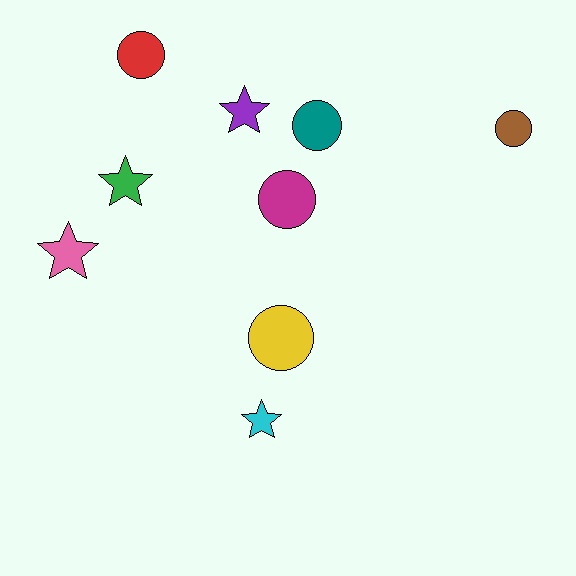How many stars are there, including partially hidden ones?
There are 4 stars.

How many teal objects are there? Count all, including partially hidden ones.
There is 1 teal object.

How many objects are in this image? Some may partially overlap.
There are 9 objects.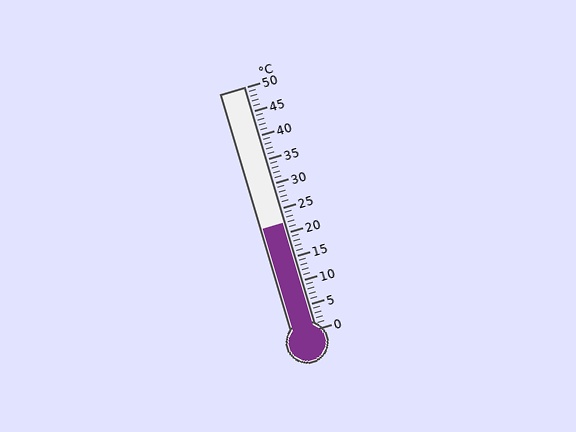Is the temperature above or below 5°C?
The temperature is above 5°C.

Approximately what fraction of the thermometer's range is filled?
The thermometer is filled to approximately 45% of its range.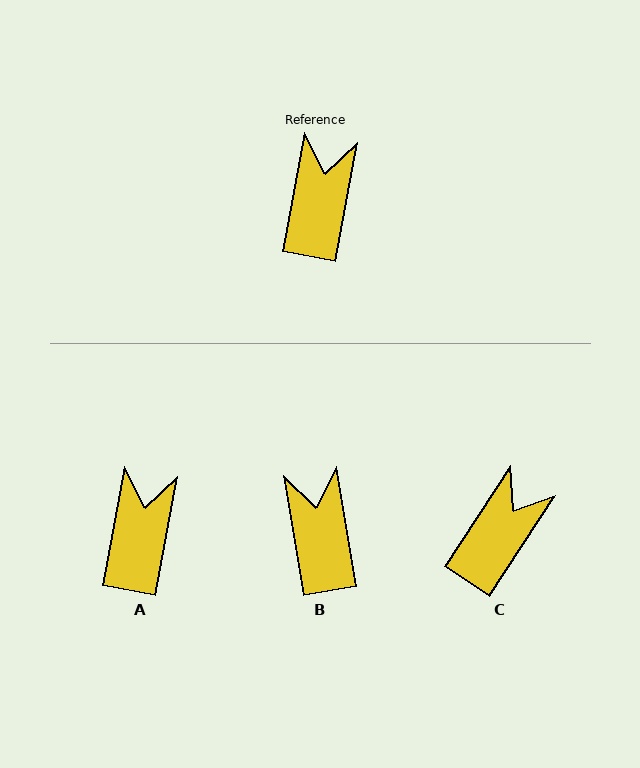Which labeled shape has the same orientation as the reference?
A.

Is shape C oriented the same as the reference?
No, it is off by about 22 degrees.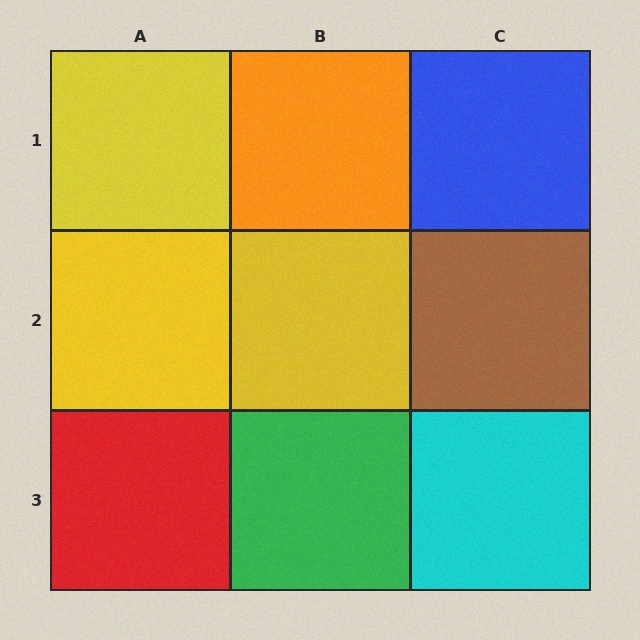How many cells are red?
1 cell is red.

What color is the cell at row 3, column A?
Red.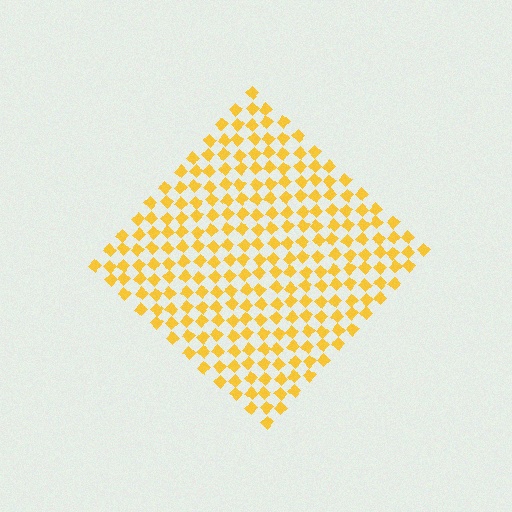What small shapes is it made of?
It is made of small diamonds.